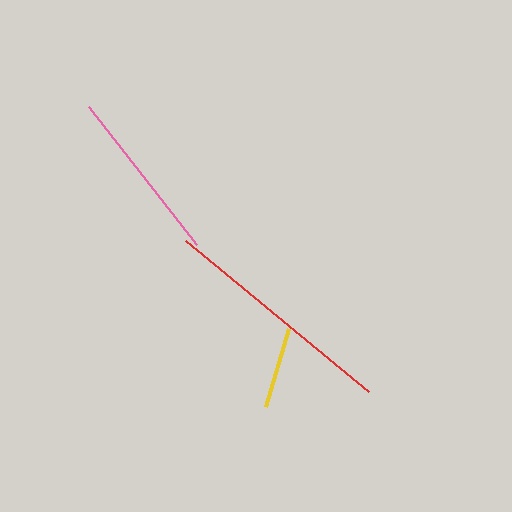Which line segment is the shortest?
The yellow line is the shortest at approximately 81 pixels.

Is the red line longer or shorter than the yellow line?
The red line is longer than the yellow line.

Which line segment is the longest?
The red line is the longest at approximately 237 pixels.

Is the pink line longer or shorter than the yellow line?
The pink line is longer than the yellow line.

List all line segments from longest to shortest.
From longest to shortest: red, pink, yellow.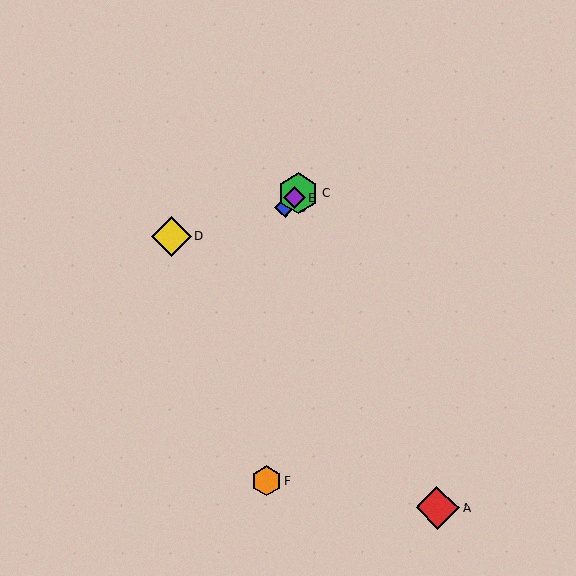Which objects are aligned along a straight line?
Objects B, C, E are aligned along a straight line.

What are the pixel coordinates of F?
Object F is at (267, 481).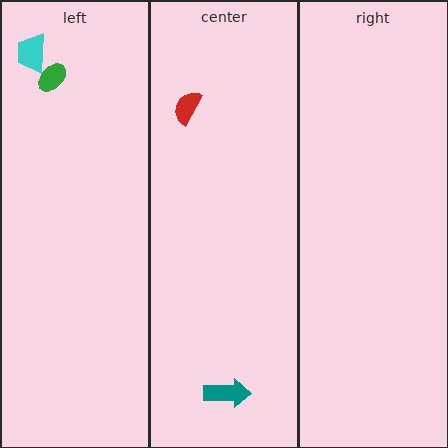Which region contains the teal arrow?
The center region.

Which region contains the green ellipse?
The left region.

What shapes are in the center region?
The teal arrow, the red semicircle.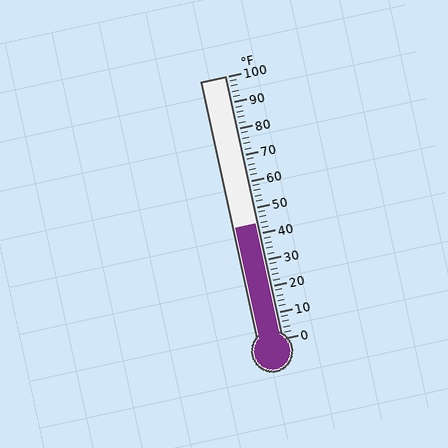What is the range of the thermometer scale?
The thermometer scale ranges from 0°F to 100°F.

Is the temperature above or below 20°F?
The temperature is above 20°F.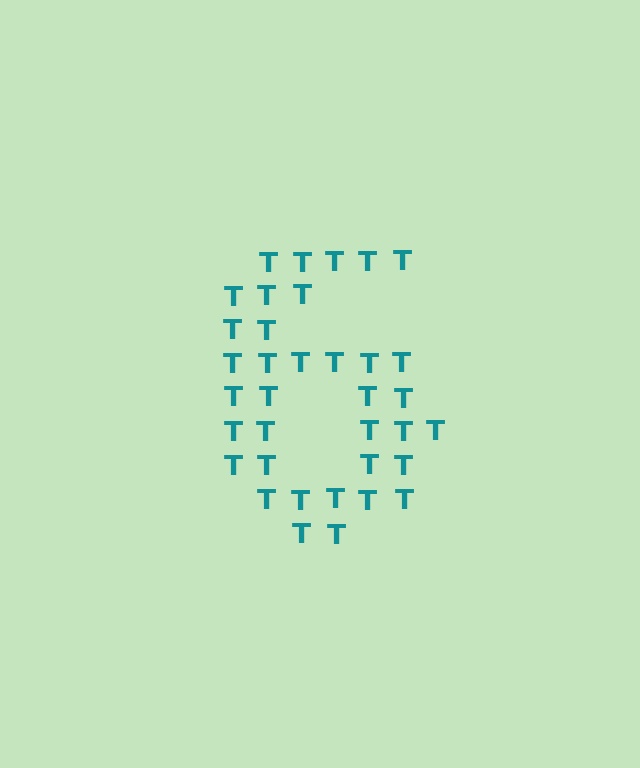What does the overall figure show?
The overall figure shows the digit 6.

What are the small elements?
The small elements are letter T's.